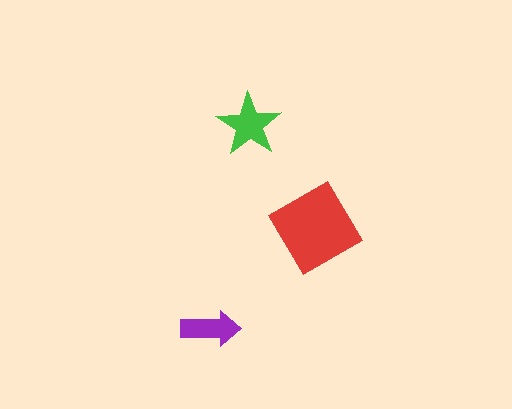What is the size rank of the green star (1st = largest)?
2nd.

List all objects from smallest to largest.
The purple arrow, the green star, the red diamond.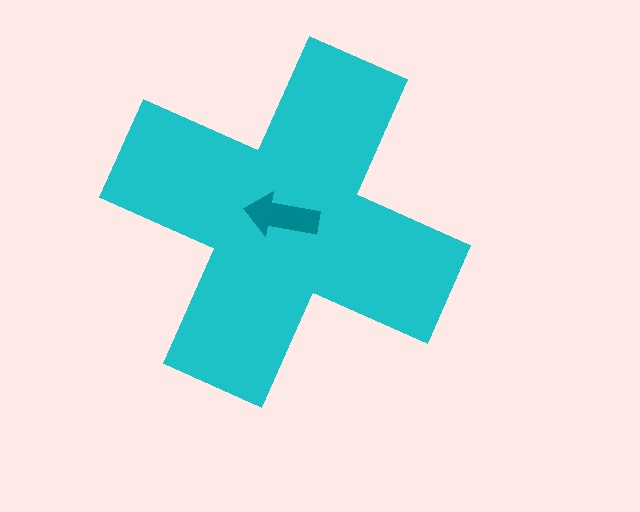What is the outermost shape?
The cyan cross.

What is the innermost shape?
The teal arrow.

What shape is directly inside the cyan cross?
The teal arrow.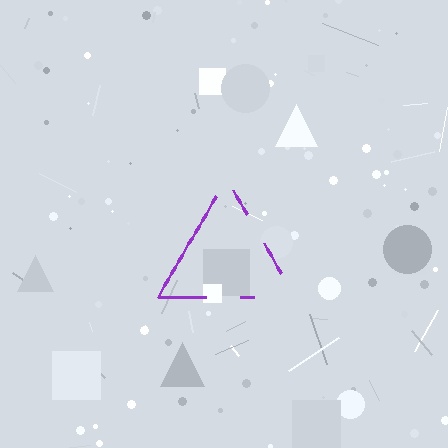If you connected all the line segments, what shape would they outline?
They would outline a triangle.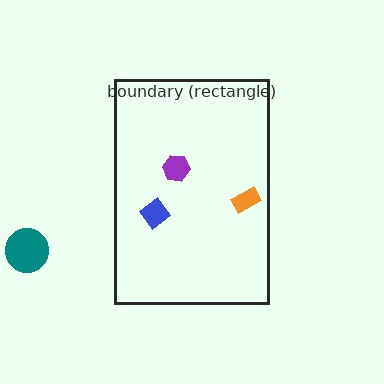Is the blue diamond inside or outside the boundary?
Inside.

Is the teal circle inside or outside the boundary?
Outside.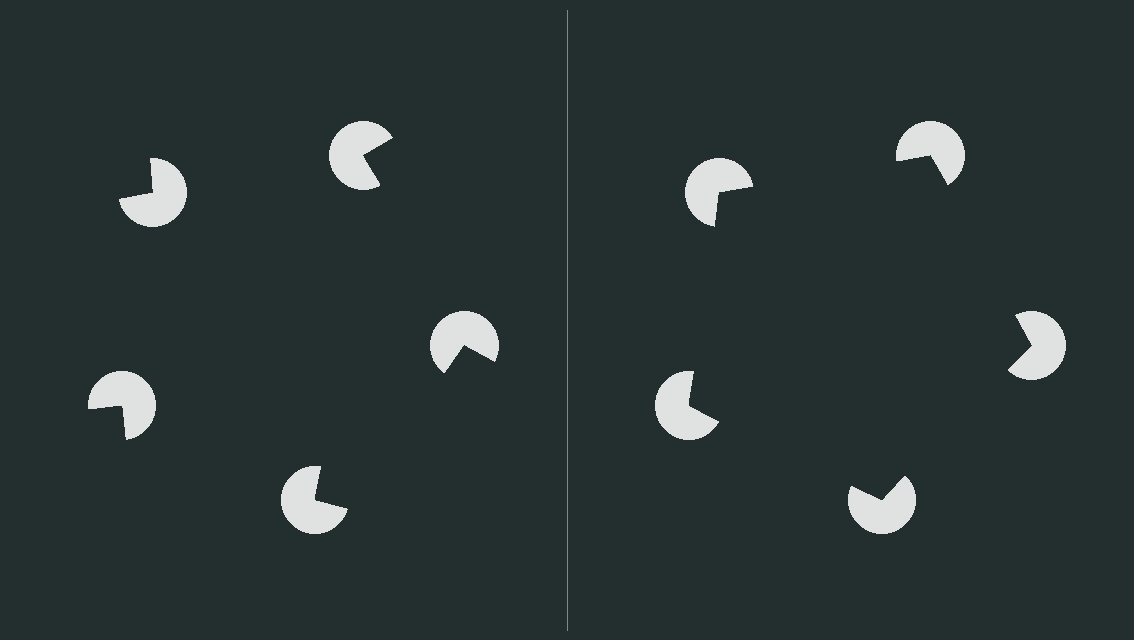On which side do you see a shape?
An illusory pentagon appears on the right side. On the left side the wedge cuts are rotated, so no coherent shape forms.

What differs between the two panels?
The pac-man discs are positioned identically on both sides; only the wedge orientations differ. On the right they align to a pentagon; on the left they are misaligned.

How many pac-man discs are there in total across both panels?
10 — 5 on each side.